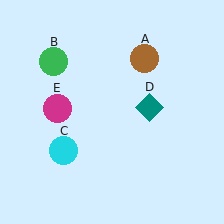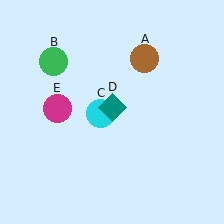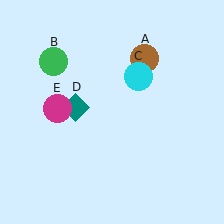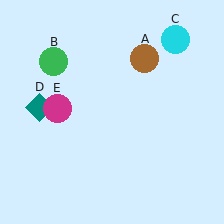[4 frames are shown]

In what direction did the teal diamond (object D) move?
The teal diamond (object D) moved left.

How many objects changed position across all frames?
2 objects changed position: cyan circle (object C), teal diamond (object D).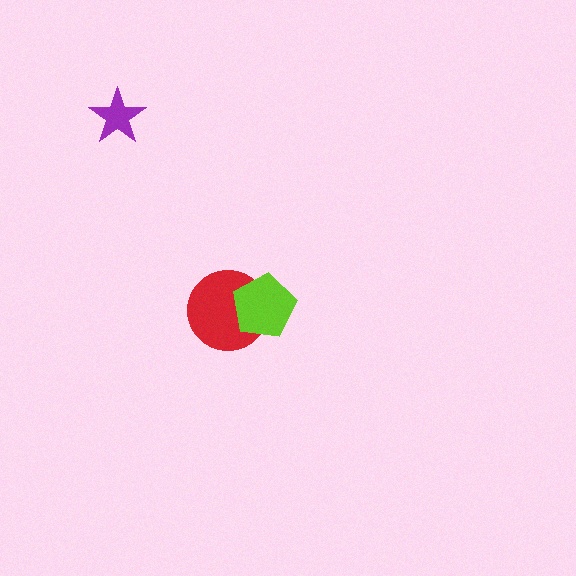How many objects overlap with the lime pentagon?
1 object overlaps with the lime pentagon.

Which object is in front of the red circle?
The lime pentagon is in front of the red circle.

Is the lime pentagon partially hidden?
No, no other shape covers it.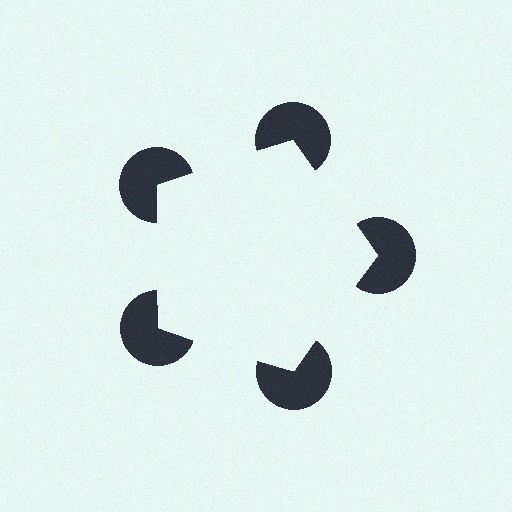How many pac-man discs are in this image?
There are 5 — one at each vertex of the illusory pentagon.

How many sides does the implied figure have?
5 sides.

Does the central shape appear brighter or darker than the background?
It typically appears slightly brighter than the background, even though no actual brightness change is drawn.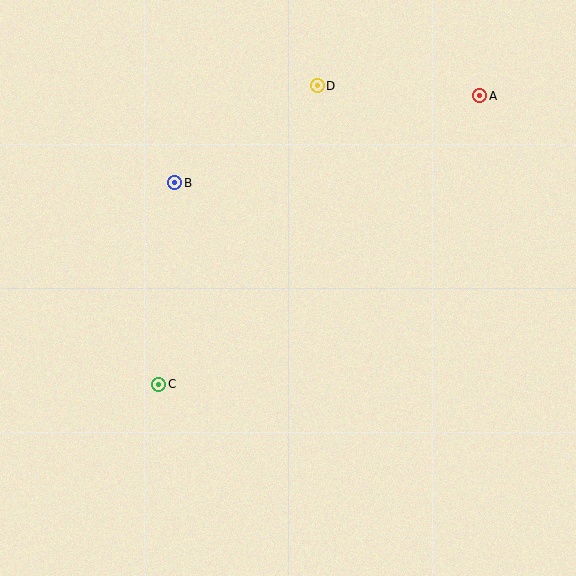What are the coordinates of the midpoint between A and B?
The midpoint between A and B is at (327, 139).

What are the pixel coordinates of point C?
Point C is at (159, 384).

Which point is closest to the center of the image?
Point B at (175, 183) is closest to the center.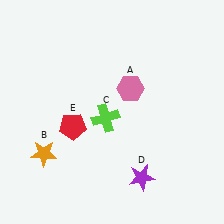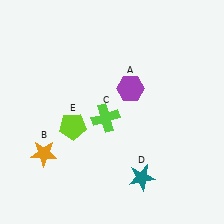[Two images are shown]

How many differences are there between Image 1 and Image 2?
There are 3 differences between the two images.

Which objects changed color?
A changed from pink to purple. D changed from purple to teal. E changed from red to lime.